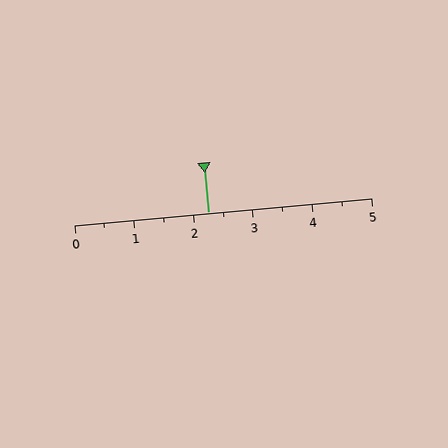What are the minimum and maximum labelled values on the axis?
The axis runs from 0 to 5.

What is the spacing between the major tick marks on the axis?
The major ticks are spaced 1 apart.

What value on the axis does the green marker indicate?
The marker indicates approximately 2.2.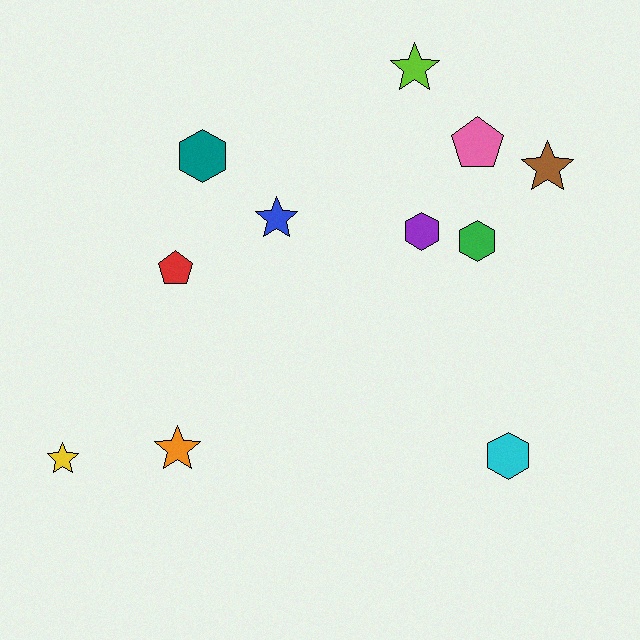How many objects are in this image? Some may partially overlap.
There are 11 objects.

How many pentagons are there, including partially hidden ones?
There are 2 pentagons.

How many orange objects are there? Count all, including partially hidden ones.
There is 1 orange object.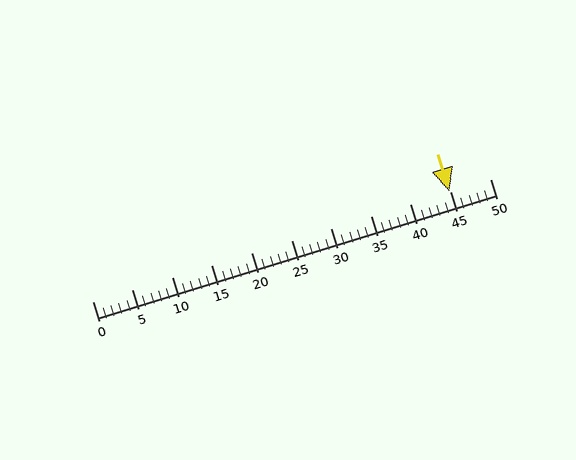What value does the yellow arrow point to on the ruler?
The yellow arrow points to approximately 45.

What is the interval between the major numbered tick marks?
The major tick marks are spaced 5 units apart.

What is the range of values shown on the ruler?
The ruler shows values from 0 to 50.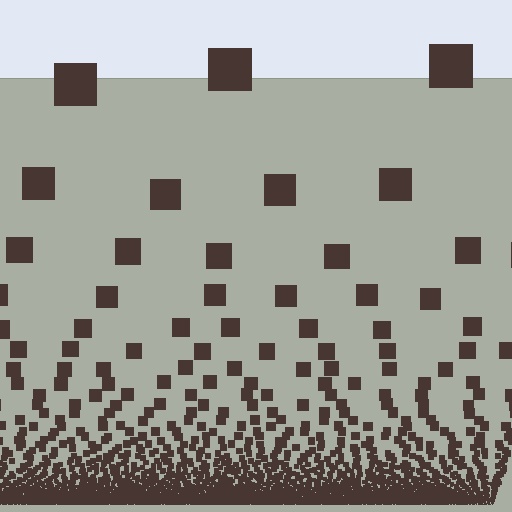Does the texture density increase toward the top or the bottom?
Density increases toward the bottom.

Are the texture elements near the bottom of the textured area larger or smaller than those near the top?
Smaller. The gradient is inverted — elements near the bottom are smaller and denser.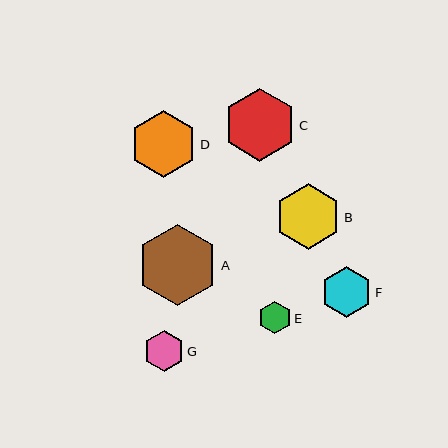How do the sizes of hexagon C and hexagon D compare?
Hexagon C and hexagon D are approximately the same size.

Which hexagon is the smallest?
Hexagon E is the smallest with a size of approximately 33 pixels.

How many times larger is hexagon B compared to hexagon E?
Hexagon B is approximately 2.0 times the size of hexagon E.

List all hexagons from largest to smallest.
From largest to smallest: A, C, D, B, F, G, E.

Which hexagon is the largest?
Hexagon A is the largest with a size of approximately 81 pixels.